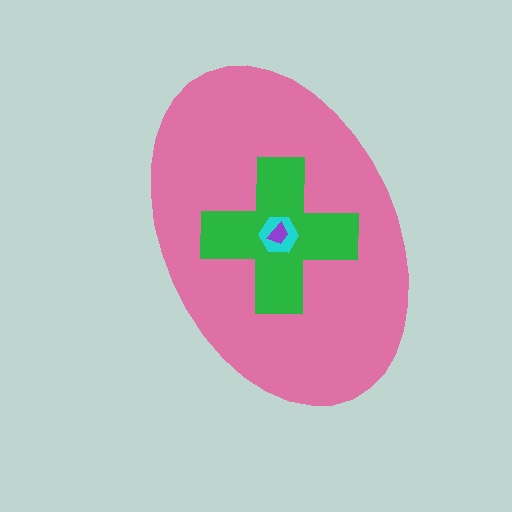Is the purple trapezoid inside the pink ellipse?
Yes.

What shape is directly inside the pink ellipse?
The green cross.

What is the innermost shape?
The purple trapezoid.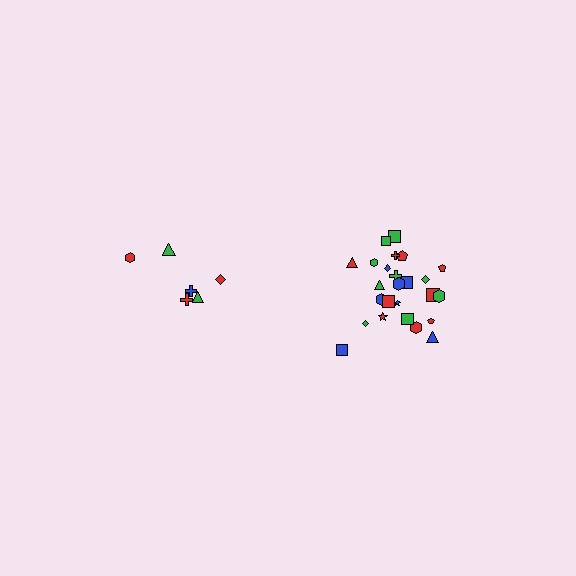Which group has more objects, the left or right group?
The right group.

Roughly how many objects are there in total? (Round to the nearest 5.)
Roughly 30 objects in total.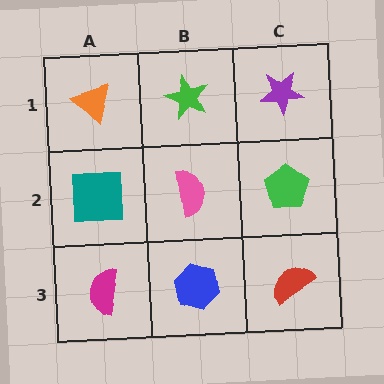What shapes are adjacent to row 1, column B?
A pink semicircle (row 2, column B), an orange triangle (row 1, column A), a purple star (row 1, column C).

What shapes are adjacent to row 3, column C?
A green pentagon (row 2, column C), a blue hexagon (row 3, column B).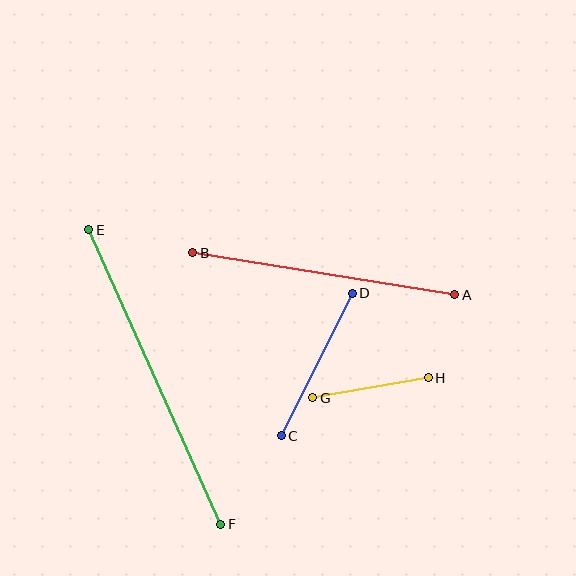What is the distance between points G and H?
The distance is approximately 117 pixels.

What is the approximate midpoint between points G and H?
The midpoint is at approximately (370, 388) pixels.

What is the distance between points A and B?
The distance is approximately 265 pixels.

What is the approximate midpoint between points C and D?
The midpoint is at approximately (317, 364) pixels.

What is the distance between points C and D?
The distance is approximately 159 pixels.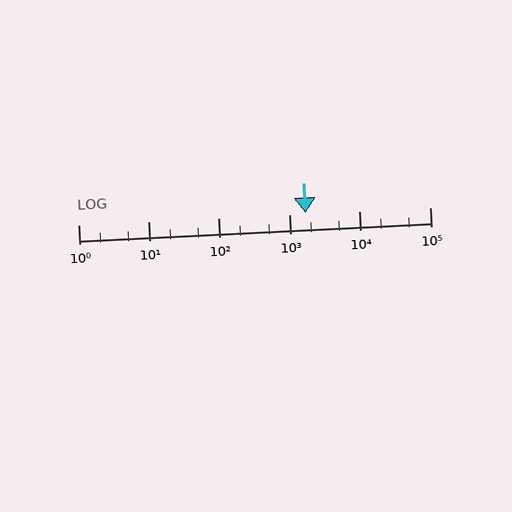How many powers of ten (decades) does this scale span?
The scale spans 5 decades, from 1 to 100000.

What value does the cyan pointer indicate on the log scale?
The pointer indicates approximately 1700.